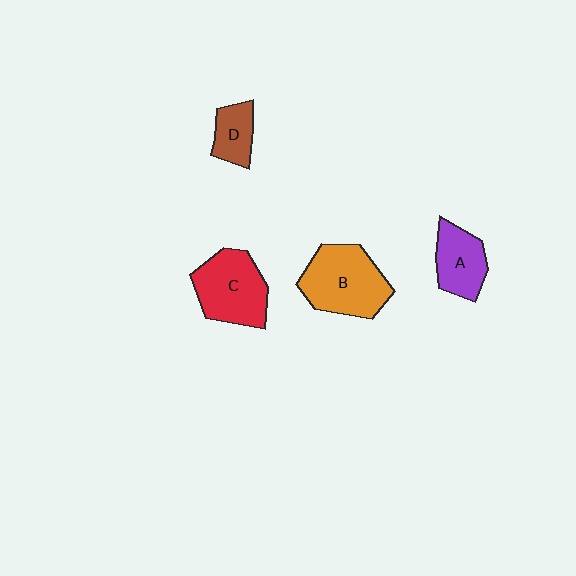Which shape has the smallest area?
Shape D (brown).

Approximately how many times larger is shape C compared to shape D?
Approximately 2.0 times.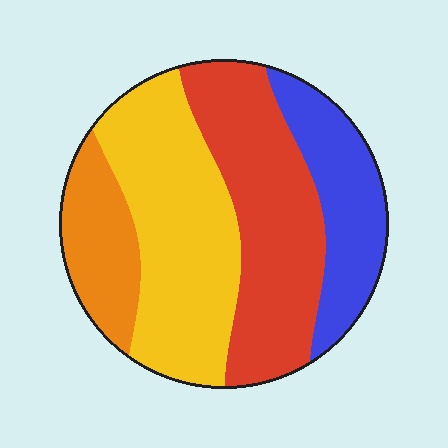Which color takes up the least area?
Orange, at roughly 15%.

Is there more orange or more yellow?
Yellow.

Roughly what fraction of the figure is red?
Red covers about 30% of the figure.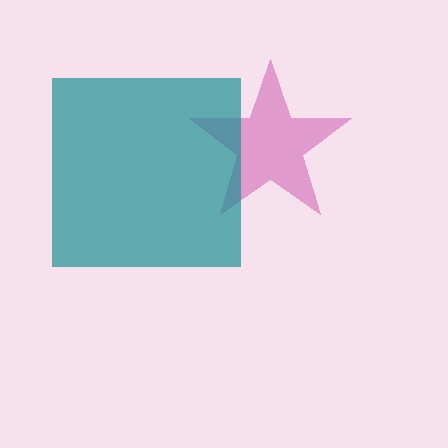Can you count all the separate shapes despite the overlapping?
Yes, there are 2 separate shapes.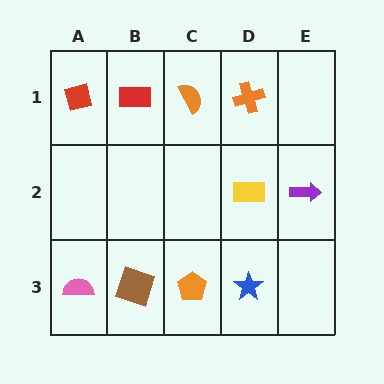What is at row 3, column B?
A brown square.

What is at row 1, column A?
A red square.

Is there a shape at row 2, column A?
No, that cell is empty.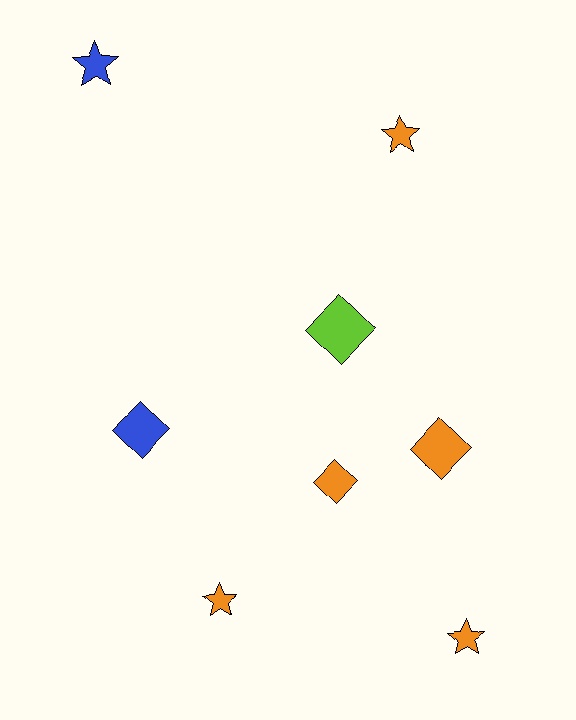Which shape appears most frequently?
Diamond, with 4 objects.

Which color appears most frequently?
Orange, with 5 objects.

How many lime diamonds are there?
There is 1 lime diamond.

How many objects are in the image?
There are 8 objects.